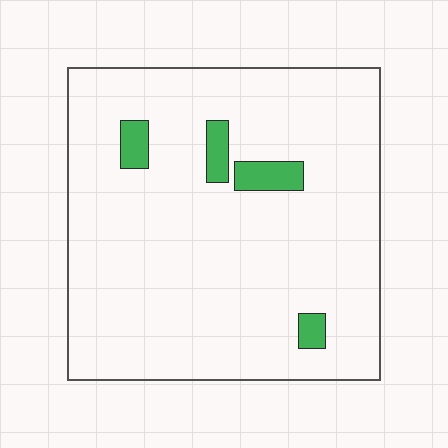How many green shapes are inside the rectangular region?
4.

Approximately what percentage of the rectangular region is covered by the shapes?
Approximately 5%.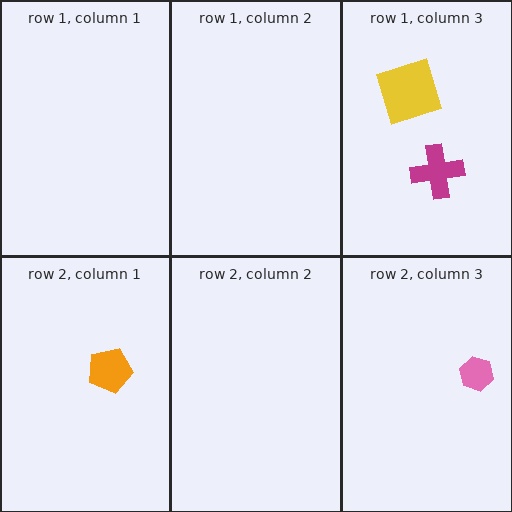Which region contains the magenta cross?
The row 1, column 3 region.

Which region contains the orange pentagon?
The row 2, column 1 region.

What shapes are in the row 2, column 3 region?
The pink hexagon.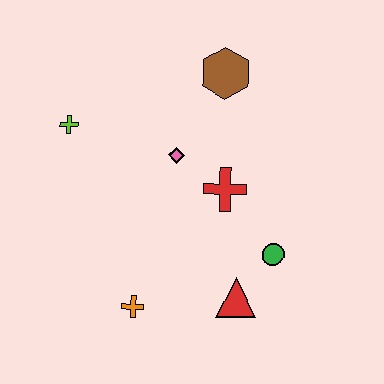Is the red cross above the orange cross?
Yes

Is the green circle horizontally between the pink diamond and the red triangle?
No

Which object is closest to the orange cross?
The red triangle is closest to the orange cross.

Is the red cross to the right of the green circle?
No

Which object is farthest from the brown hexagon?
The orange cross is farthest from the brown hexagon.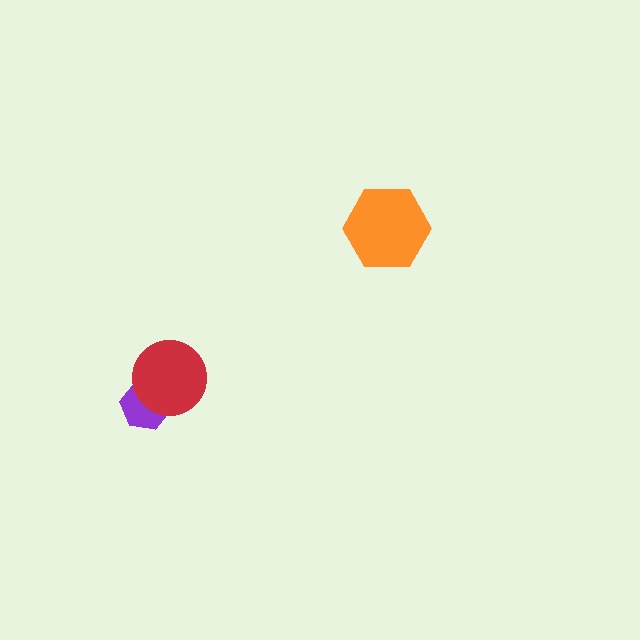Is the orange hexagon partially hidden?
No, no other shape covers it.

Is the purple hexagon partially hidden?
Yes, it is partially covered by another shape.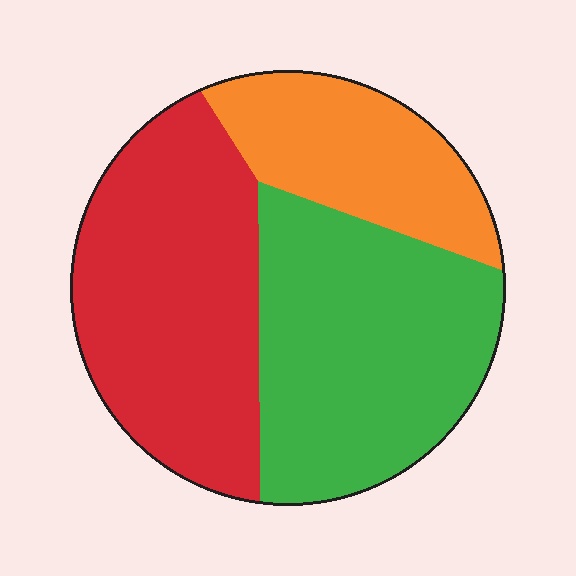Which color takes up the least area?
Orange, at roughly 20%.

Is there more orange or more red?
Red.